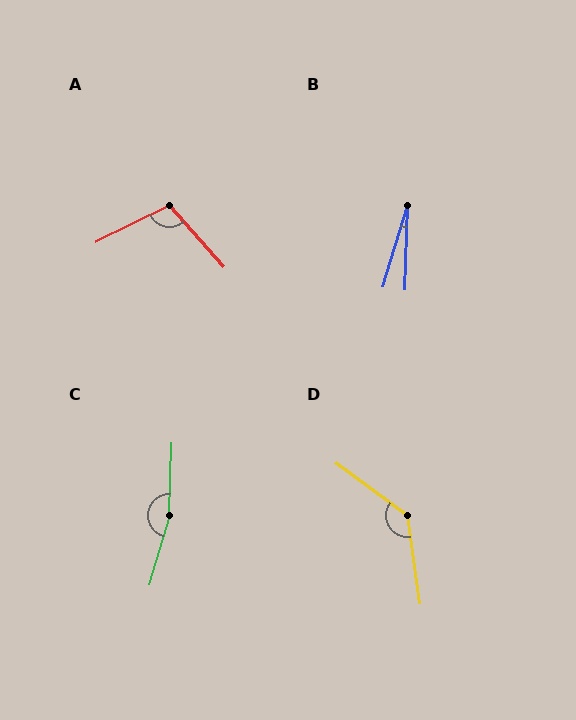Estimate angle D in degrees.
Approximately 134 degrees.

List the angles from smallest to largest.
B (15°), A (105°), D (134°), C (166°).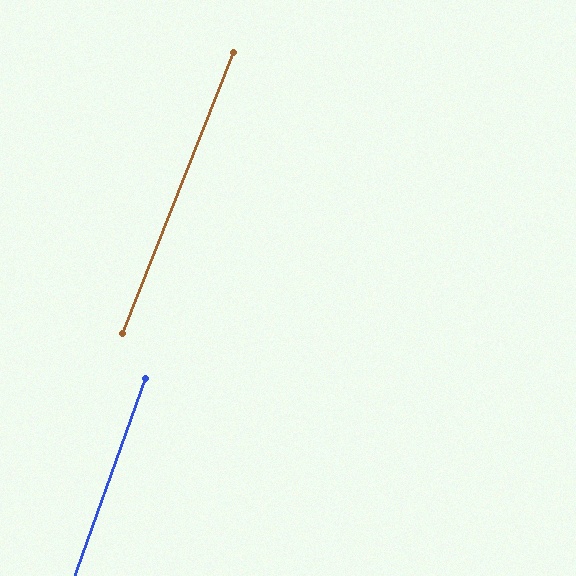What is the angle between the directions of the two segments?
Approximately 2 degrees.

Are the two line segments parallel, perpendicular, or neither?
Parallel — their directions differ by only 1.9°.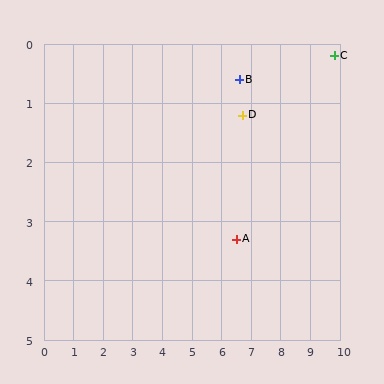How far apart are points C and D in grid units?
Points C and D are about 3.3 grid units apart.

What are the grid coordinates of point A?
Point A is at approximately (6.5, 3.3).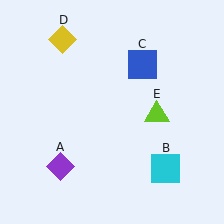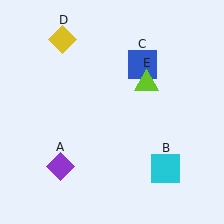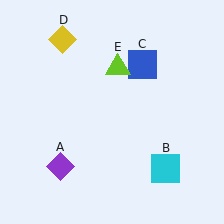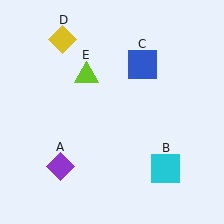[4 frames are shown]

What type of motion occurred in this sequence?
The lime triangle (object E) rotated counterclockwise around the center of the scene.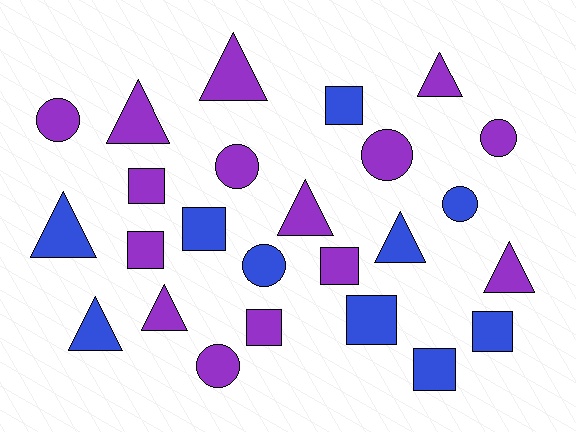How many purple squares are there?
There are 4 purple squares.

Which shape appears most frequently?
Triangle, with 9 objects.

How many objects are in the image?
There are 25 objects.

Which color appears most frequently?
Purple, with 15 objects.